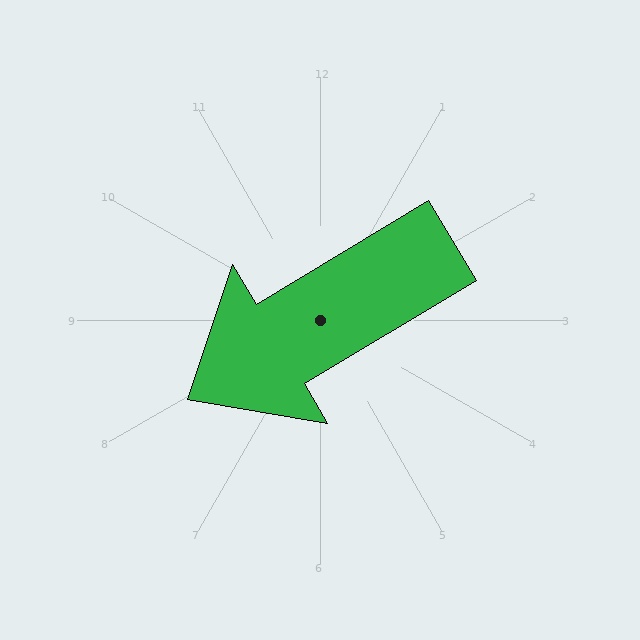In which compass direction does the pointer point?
Southwest.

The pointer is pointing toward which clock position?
Roughly 8 o'clock.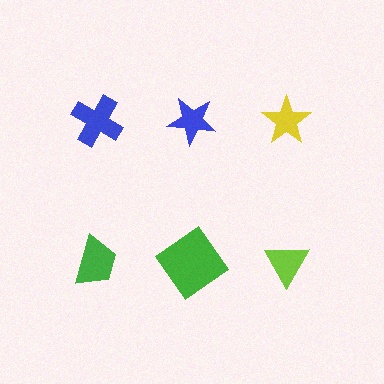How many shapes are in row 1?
3 shapes.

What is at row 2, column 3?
A lime triangle.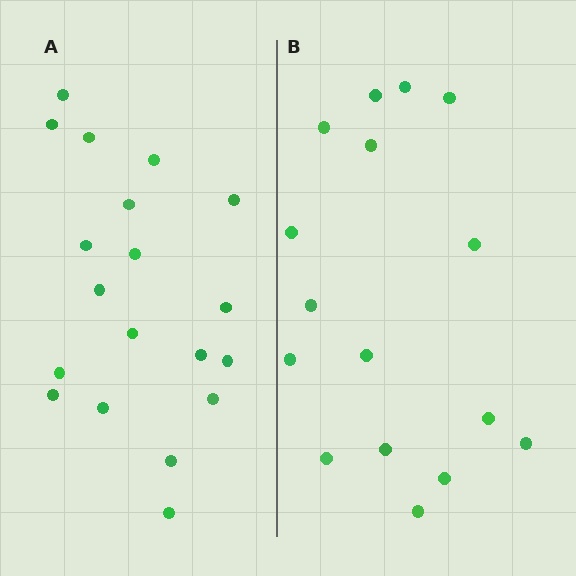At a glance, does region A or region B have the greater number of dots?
Region A (the left region) has more dots.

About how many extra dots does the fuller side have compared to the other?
Region A has just a few more — roughly 2 or 3 more dots than region B.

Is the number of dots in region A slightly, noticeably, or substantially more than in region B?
Region A has only slightly more — the two regions are fairly close. The ratio is roughly 1.2 to 1.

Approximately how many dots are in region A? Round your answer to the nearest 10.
About 20 dots. (The exact count is 19, which rounds to 20.)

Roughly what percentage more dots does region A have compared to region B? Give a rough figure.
About 20% more.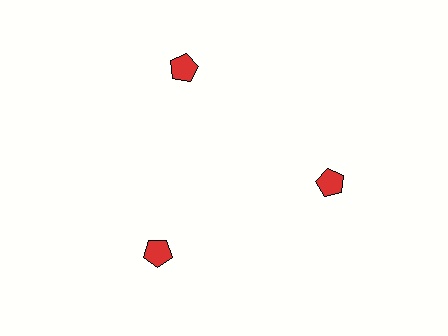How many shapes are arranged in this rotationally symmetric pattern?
There are 3 shapes, arranged in 3 groups of 1.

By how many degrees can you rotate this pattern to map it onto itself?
The pattern maps onto itself every 120 degrees of rotation.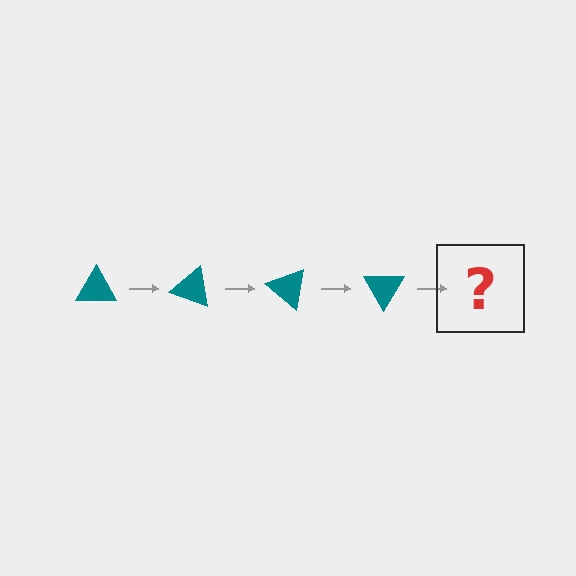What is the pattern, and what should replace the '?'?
The pattern is that the triangle rotates 20 degrees each step. The '?' should be a teal triangle rotated 80 degrees.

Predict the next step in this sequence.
The next step is a teal triangle rotated 80 degrees.